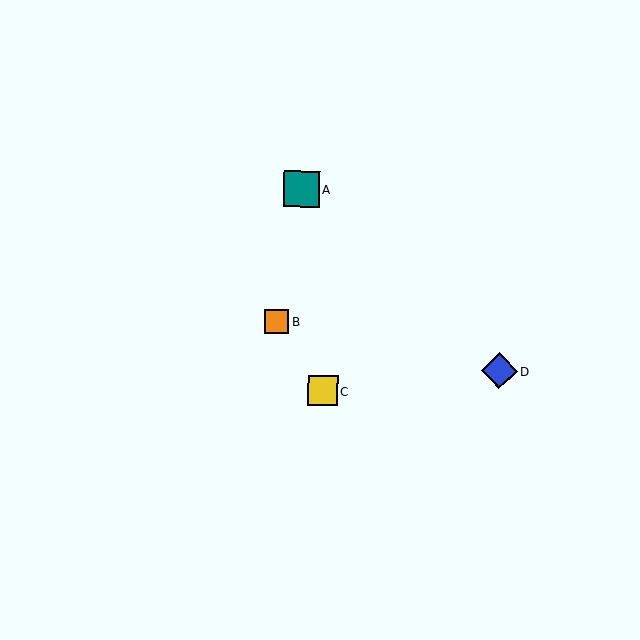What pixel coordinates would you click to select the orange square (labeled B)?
Click at (277, 322) to select the orange square B.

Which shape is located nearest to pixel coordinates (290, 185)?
The teal square (labeled A) at (302, 189) is nearest to that location.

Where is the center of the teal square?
The center of the teal square is at (302, 189).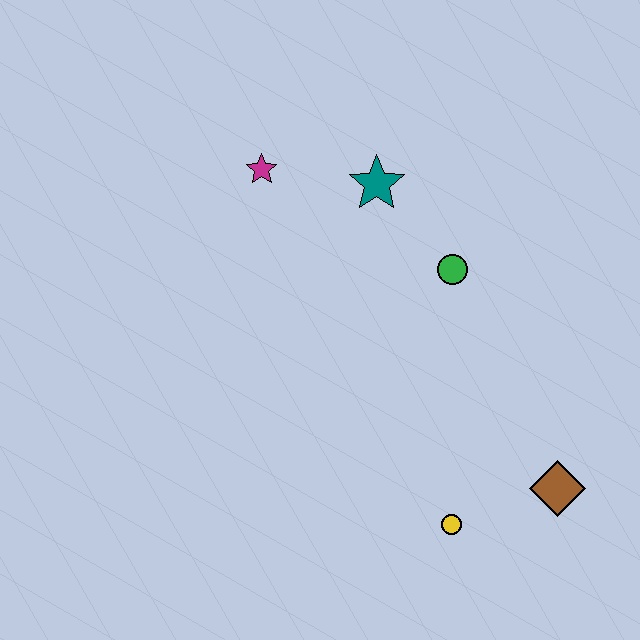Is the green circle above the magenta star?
No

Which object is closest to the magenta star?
The teal star is closest to the magenta star.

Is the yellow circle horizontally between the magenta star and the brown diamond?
Yes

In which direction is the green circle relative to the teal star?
The green circle is below the teal star.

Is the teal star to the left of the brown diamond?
Yes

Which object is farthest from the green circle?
The yellow circle is farthest from the green circle.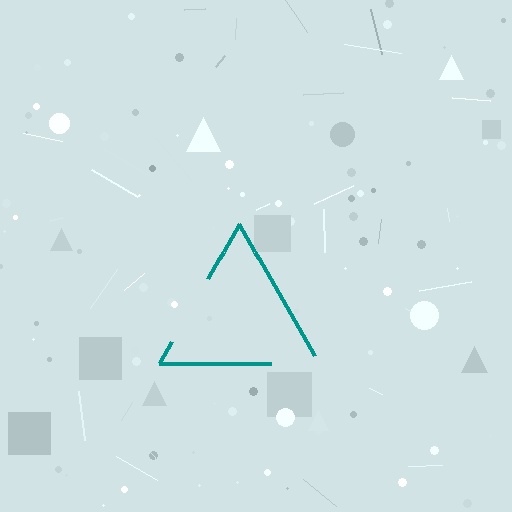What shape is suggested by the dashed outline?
The dashed outline suggests a triangle.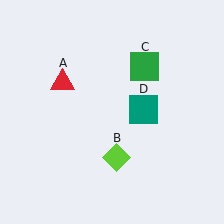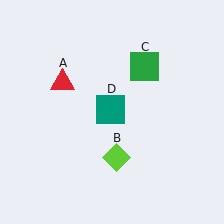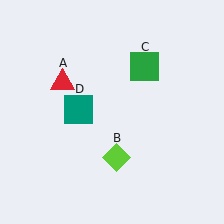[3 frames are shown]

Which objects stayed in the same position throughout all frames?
Red triangle (object A) and lime diamond (object B) and green square (object C) remained stationary.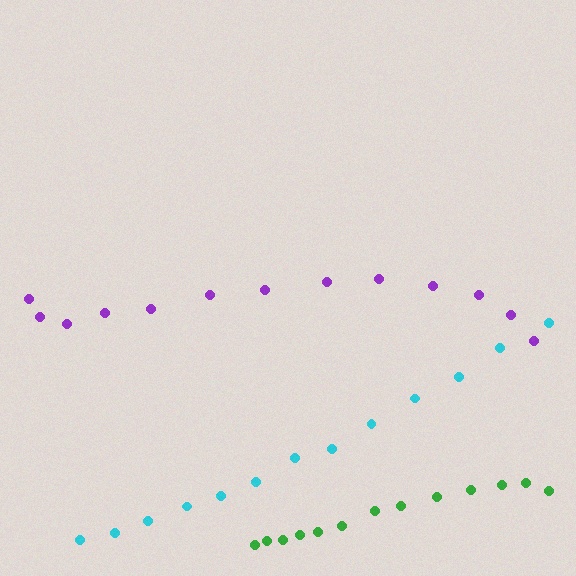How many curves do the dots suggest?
There are 3 distinct paths.